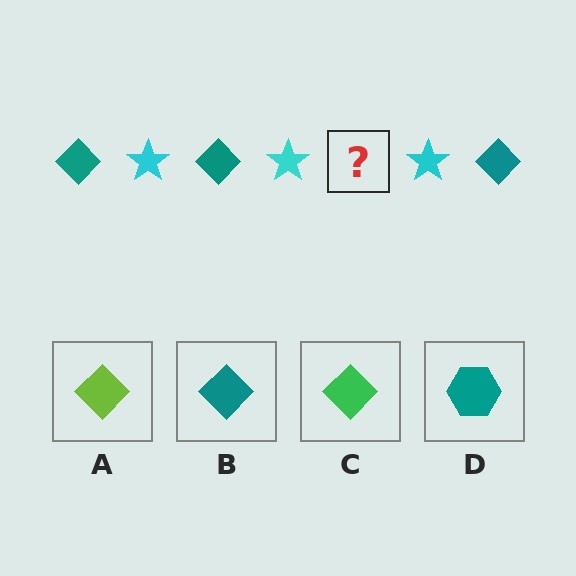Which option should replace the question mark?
Option B.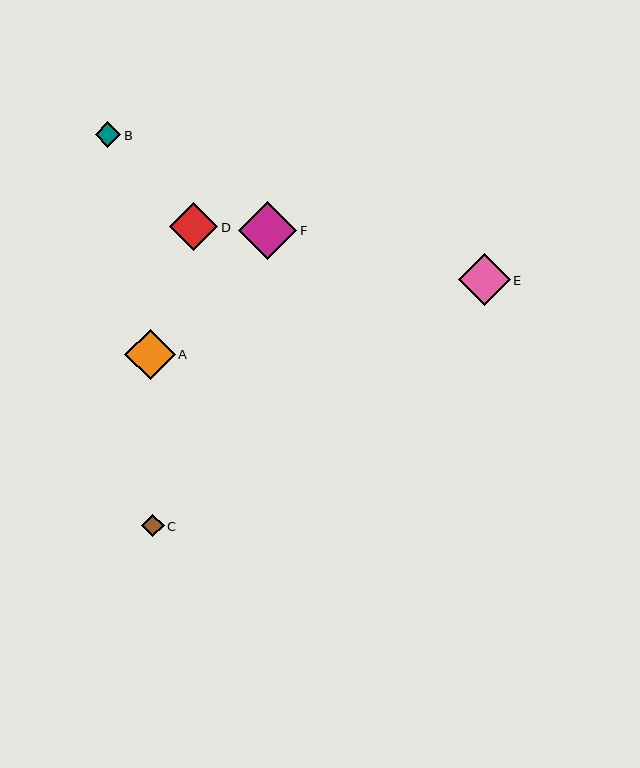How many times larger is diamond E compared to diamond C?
Diamond E is approximately 2.3 times the size of diamond C.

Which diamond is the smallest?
Diamond C is the smallest with a size of approximately 22 pixels.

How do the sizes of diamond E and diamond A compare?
Diamond E and diamond A are approximately the same size.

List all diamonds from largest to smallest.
From largest to smallest: F, E, A, D, B, C.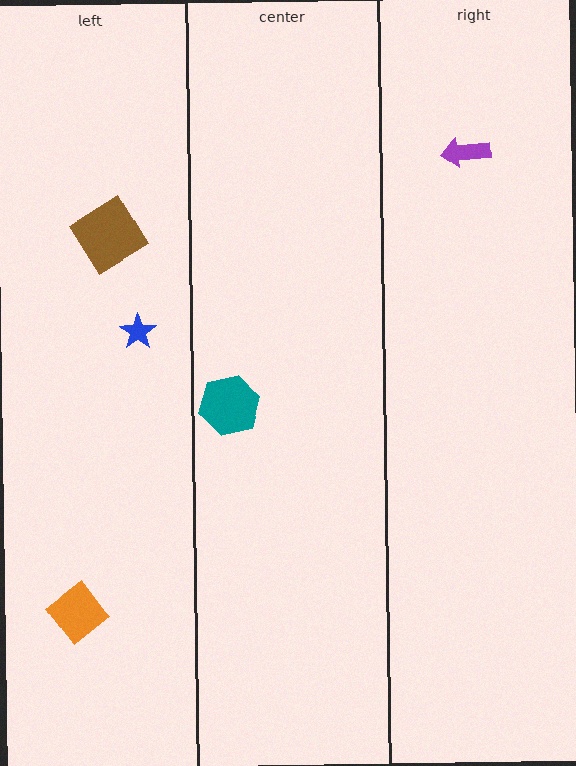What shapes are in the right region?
The purple arrow.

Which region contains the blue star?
The left region.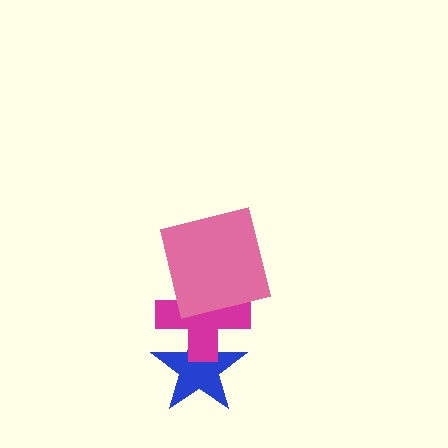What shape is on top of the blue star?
The magenta cross is on top of the blue star.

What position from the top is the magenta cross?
The magenta cross is 2nd from the top.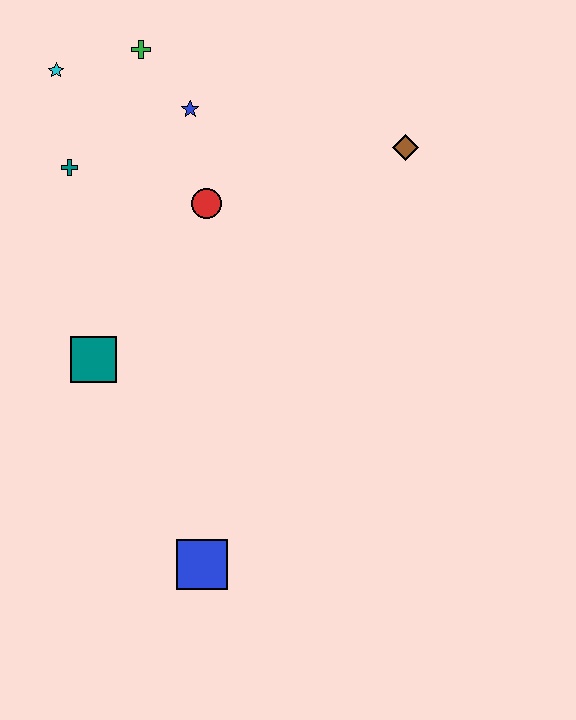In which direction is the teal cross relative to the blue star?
The teal cross is to the left of the blue star.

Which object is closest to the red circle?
The blue star is closest to the red circle.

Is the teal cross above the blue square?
Yes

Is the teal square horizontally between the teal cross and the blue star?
Yes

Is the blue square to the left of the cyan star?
No